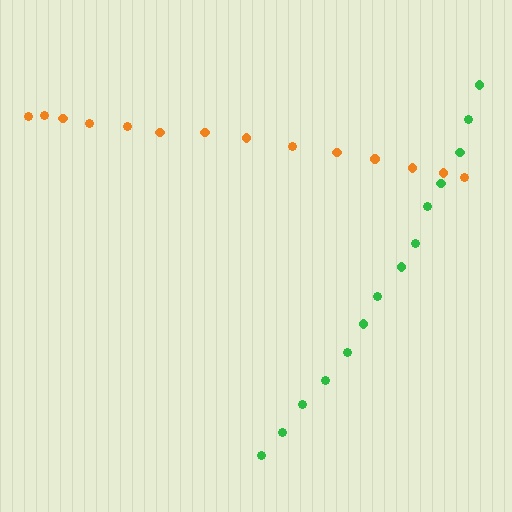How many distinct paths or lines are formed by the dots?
There are 2 distinct paths.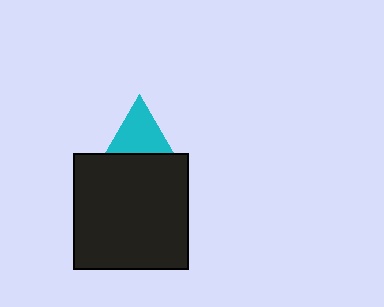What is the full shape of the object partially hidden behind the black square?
The partially hidden object is a cyan triangle.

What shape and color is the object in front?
The object in front is a black square.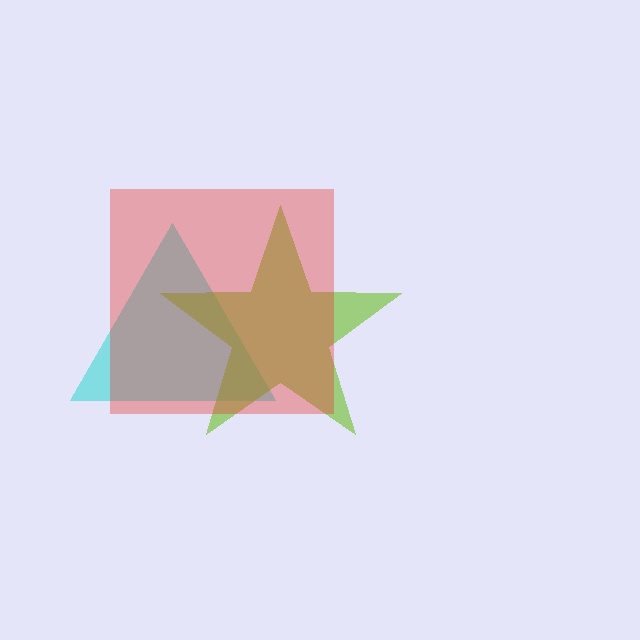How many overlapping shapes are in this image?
There are 3 overlapping shapes in the image.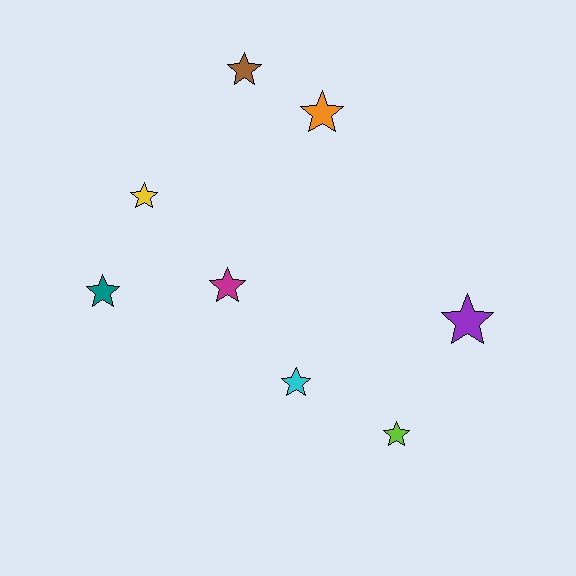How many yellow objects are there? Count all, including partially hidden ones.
There is 1 yellow object.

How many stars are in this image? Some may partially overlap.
There are 8 stars.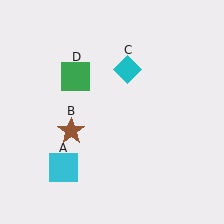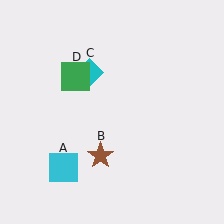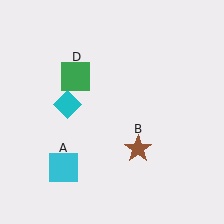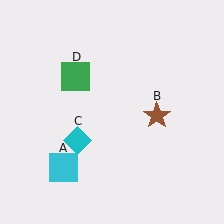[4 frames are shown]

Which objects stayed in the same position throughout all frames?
Cyan square (object A) and green square (object D) remained stationary.